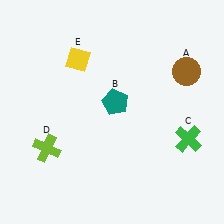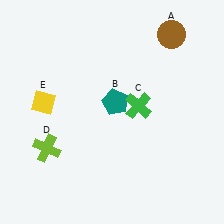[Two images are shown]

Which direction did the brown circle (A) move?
The brown circle (A) moved up.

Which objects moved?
The objects that moved are: the brown circle (A), the green cross (C), the yellow diamond (E).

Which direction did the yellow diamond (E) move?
The yellow diamond (E) moved down.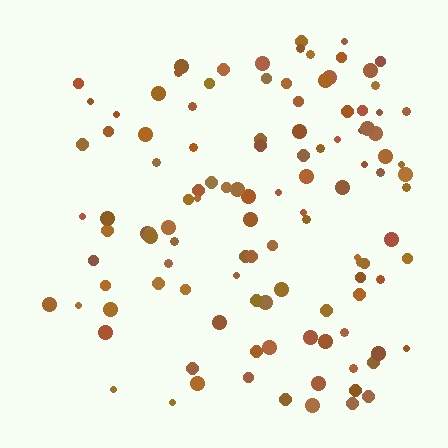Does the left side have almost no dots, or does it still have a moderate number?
Still a moderate number, just noticeably fewer than the right.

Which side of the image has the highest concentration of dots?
The right.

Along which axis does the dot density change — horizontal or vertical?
Horizontal.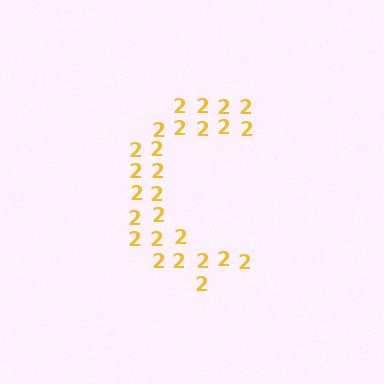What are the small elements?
The small elements are digit 2's.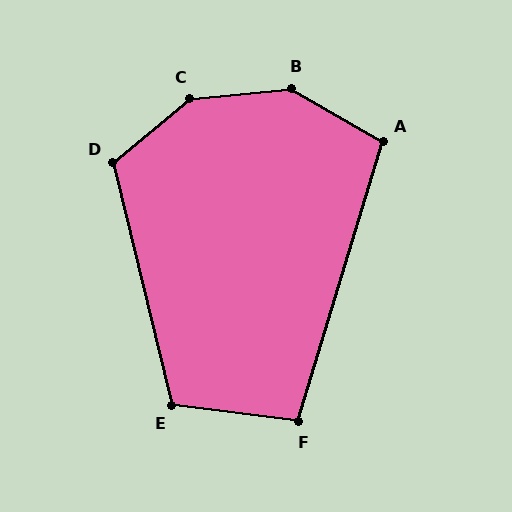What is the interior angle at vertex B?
Approximately 145 degrees (obtuse).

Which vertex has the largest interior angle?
C, at approximately 146 degrees.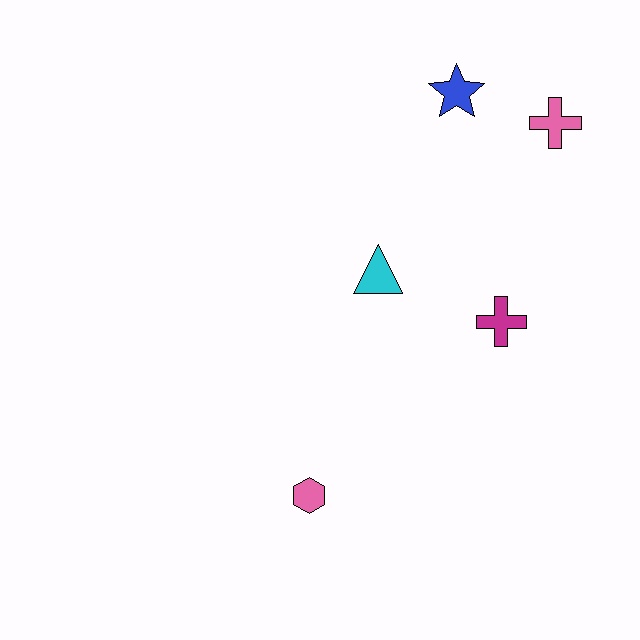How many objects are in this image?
There are 5 objects.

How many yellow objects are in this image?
There are no yellow objects.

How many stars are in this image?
There is 1 star.